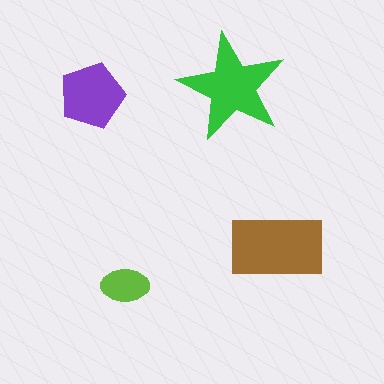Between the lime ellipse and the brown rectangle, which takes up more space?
The brown rectangle.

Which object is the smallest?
The lime ellipse.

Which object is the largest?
The brown rectangle.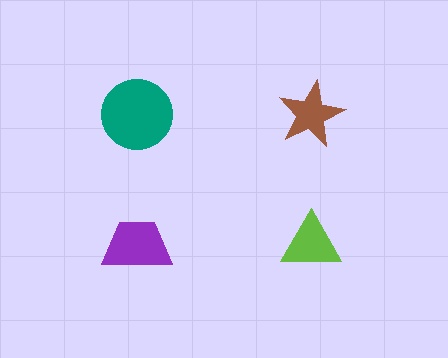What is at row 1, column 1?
A teal circle.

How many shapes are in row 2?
2 shapes.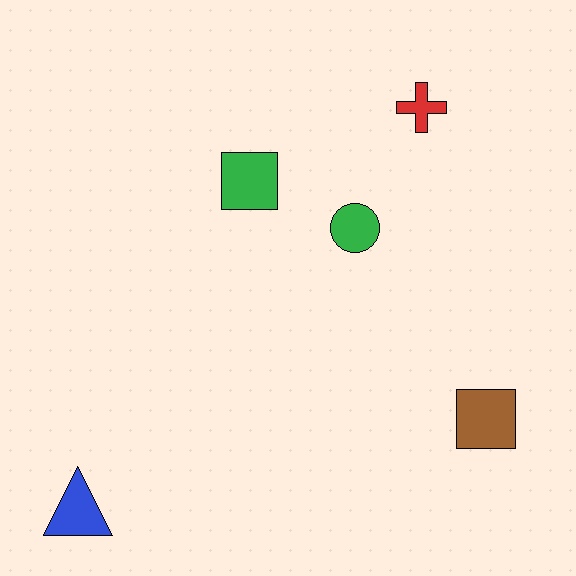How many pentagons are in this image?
There are no pentagons.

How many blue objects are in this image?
There is 1 blue object.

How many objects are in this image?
There are 5 objects.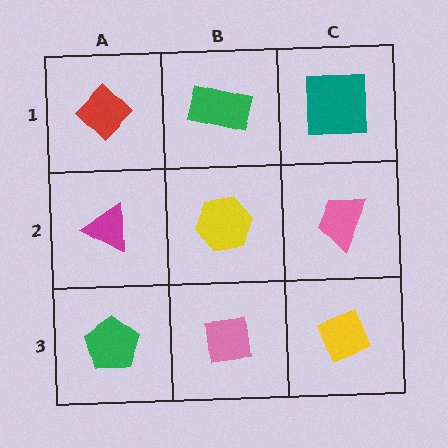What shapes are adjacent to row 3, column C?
A pink trapezoid (row 2, column C), a pink square (row 3, column B).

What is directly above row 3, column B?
A yellow hexagon.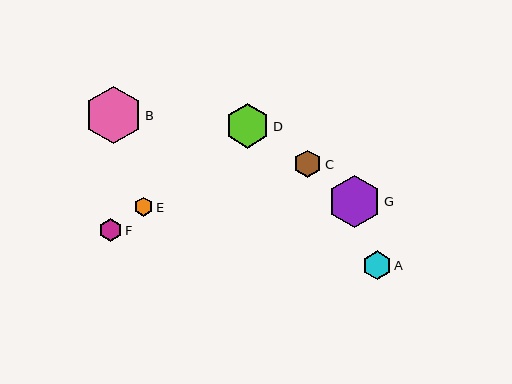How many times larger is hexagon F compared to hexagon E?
Hexagon F is approximately 1.2 times the size of hexagon E.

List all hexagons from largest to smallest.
From largest to smallest: B, G, D, A, C, F, E.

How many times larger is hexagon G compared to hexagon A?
Hexagon G is approximately 1.8 times the size of hexagon A.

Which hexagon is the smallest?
Hexagon E is the smallest with a size of approximately 19 pixels.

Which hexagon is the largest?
Hexagon B is the largest with a size of approximately 57 pixels.